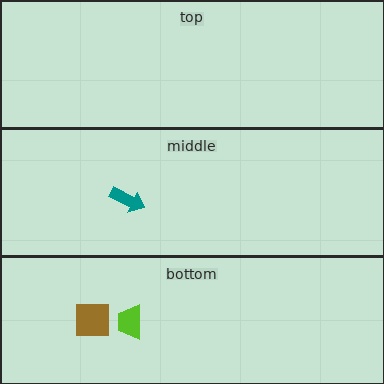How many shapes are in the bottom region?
2.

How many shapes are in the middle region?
1.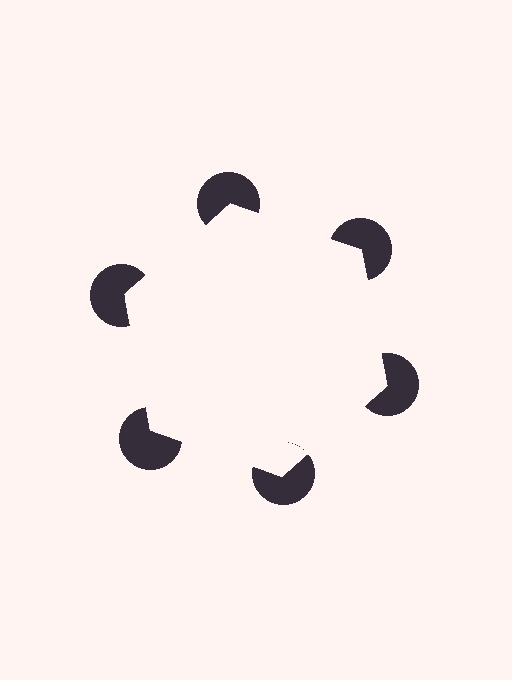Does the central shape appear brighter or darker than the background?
It typically appears slightly brighter than the background, even though no actual brightness change is drawn.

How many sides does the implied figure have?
6 sides.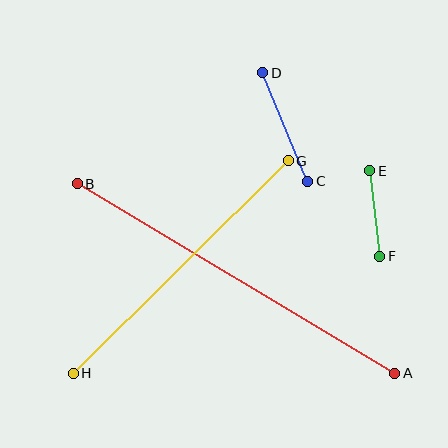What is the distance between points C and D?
The distance is approximately 118 pixels.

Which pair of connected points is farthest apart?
Points A and B are farthest apart.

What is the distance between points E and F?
The distance is approximately 86 pixels.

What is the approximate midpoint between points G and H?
The midpoint is at approximately (181, 267) pixels.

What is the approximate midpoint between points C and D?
The midpoint is at approximately (285, 127) pixels.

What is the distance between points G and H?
The distance is approximately 302 pixels.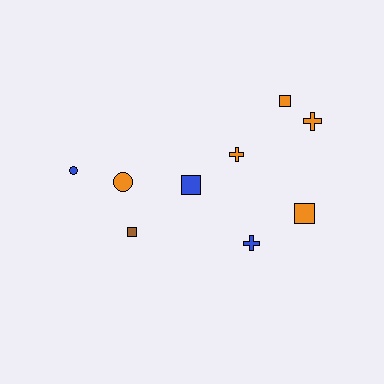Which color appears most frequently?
Orange, with 5 objects.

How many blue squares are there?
There is 1 blue square.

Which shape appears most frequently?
Square, with 4 objects.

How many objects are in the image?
There are 9 objects.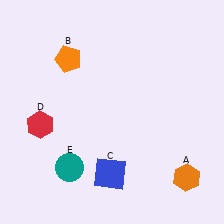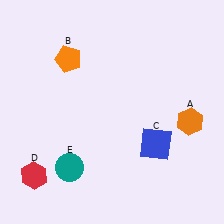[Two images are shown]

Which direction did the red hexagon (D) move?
The red hexagon (D) moved down.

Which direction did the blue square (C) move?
The blue square (C) moved right.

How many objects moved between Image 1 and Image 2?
3 objects moved between the two images.